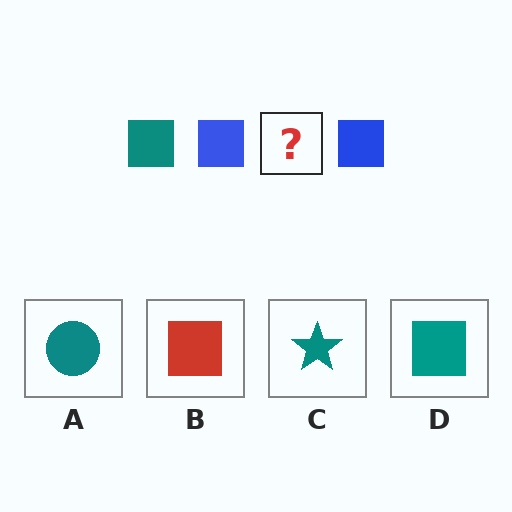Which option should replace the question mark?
Option D.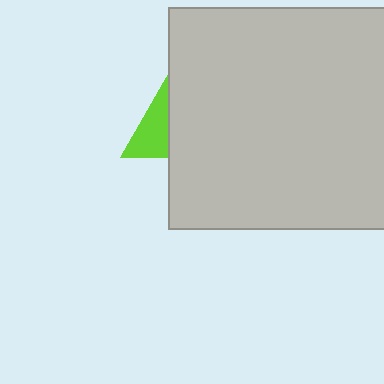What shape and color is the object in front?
The object in front is a light gray square.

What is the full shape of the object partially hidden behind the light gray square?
The partially hidden object is a lime triangle.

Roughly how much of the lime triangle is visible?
A small part of it is visible (roughly 33%).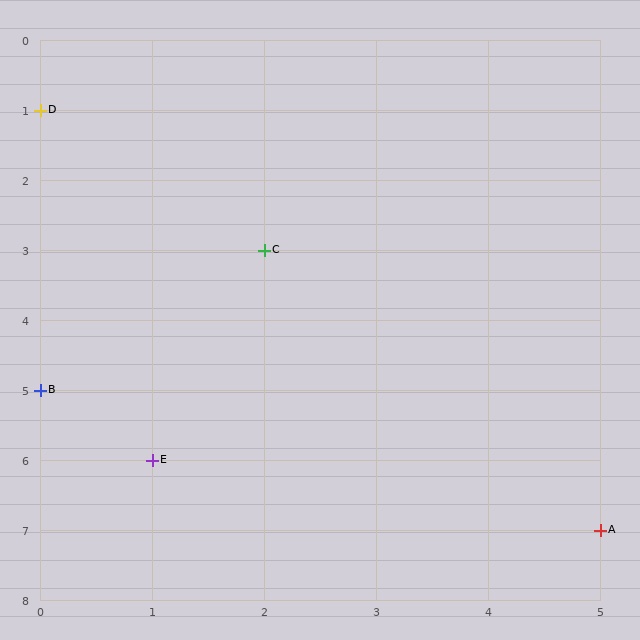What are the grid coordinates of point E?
Point E is at grid coordinates (1, 6).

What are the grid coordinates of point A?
Point A is at grid coordinates (5, 7).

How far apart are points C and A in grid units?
Points C and A are 3 columns and 4 rows apart (about 5.0 grid units diagonally).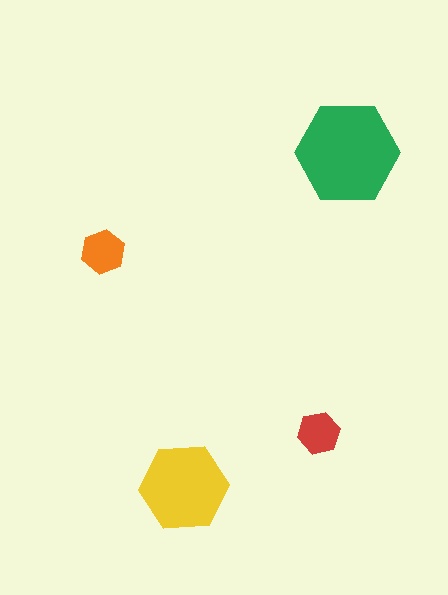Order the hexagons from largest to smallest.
the green one, the yellow one, the orange one, the red one.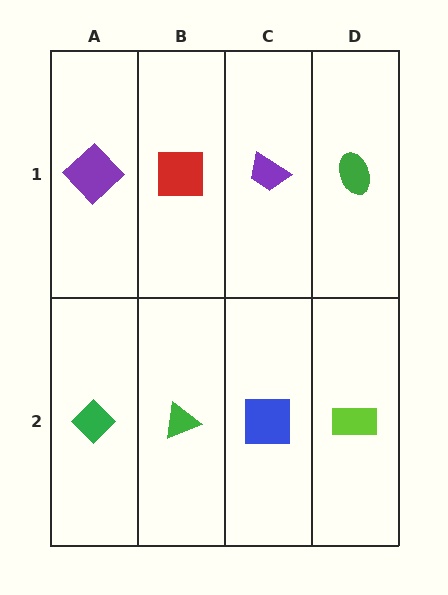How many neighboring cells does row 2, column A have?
2.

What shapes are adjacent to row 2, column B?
A red square (row 1, column B), a green diamond (row 2, column A), a blue square (row 2, column C).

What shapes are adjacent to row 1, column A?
A green diamond (row 2, column A), a red square (row 1, column B).